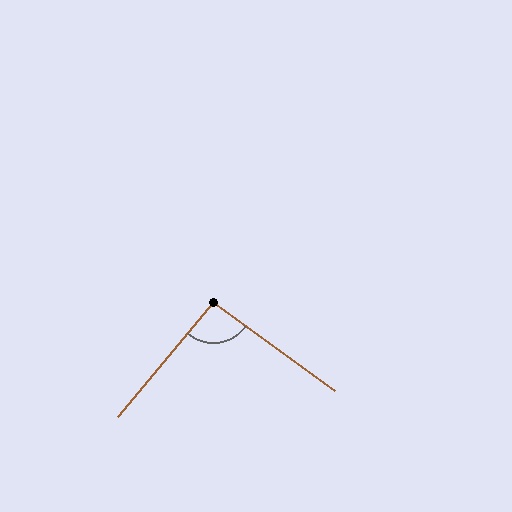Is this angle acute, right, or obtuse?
It is approximately a right angle.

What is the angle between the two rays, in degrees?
Approximately 94 degrees.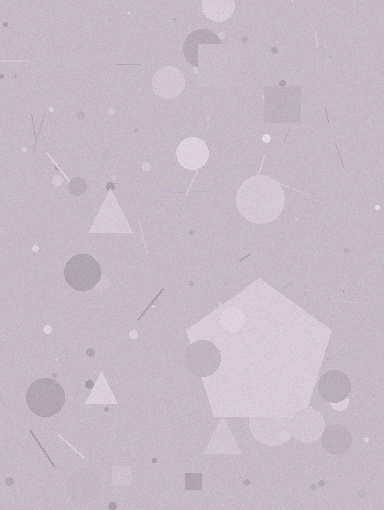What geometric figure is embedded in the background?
A pentagon is embedded in the background.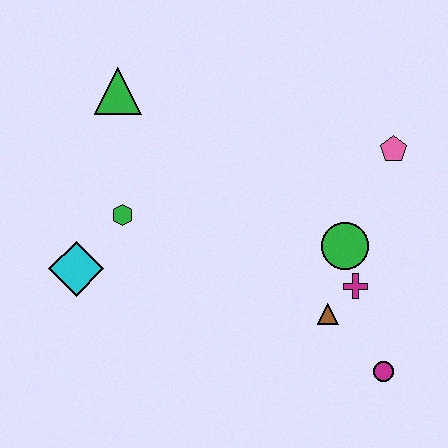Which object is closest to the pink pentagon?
The green circle is closest to the pink pentagon.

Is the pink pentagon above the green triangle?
No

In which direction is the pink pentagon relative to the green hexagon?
The pink pentagon is to the right of the green hexagon.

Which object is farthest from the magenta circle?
The green triangle is farthest from the magenta circle.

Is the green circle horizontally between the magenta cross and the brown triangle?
Yes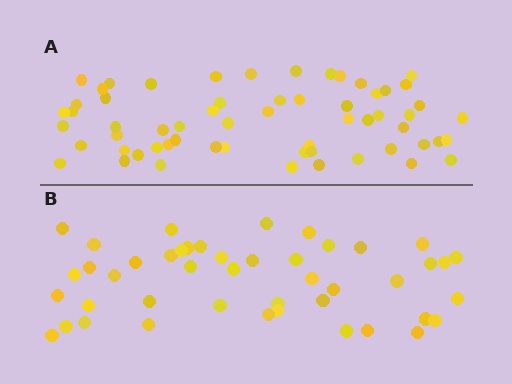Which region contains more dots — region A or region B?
Region A (the top region) has more dots.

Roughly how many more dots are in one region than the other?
Region A has approximately 15 more dots than region B.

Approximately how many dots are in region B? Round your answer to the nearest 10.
About 40 dots. (The exact count is 45, which rounds to 40.)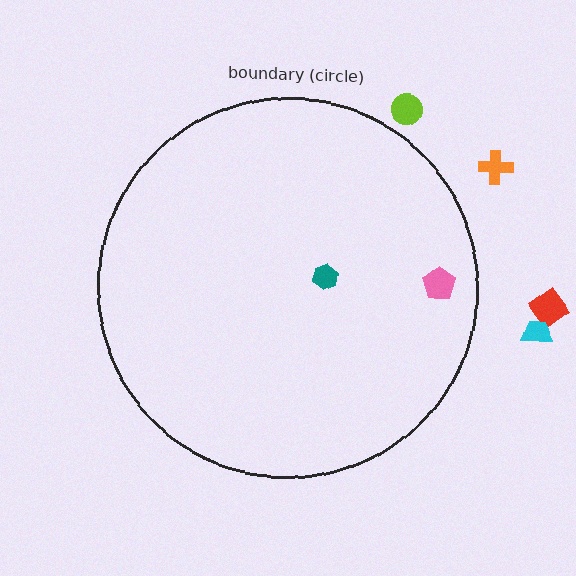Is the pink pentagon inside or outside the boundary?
Inside.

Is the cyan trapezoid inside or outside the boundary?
Outside.